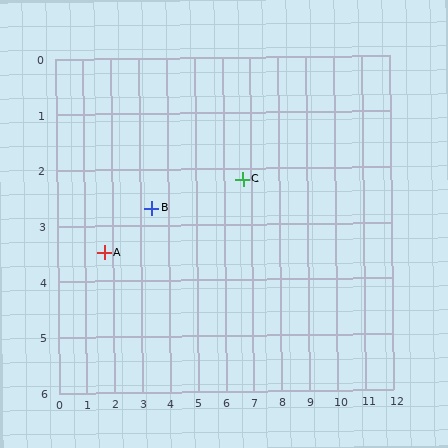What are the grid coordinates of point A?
Point A is at approximately (1.7, 3.5).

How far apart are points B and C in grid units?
Points B and C are about 3.3 grid units apart.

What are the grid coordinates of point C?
Point C is at approximately (6.7, 2.2).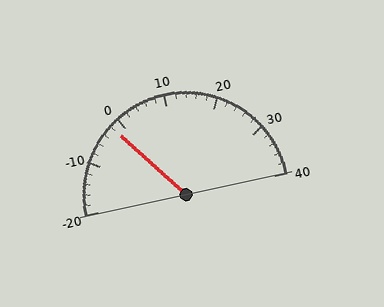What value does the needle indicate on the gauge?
The needle indicates approximately -2.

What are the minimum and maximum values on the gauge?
The gauge ranges from -20 to 40.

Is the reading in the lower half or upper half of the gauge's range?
The reading is in the lower half of the range (-20 to 40).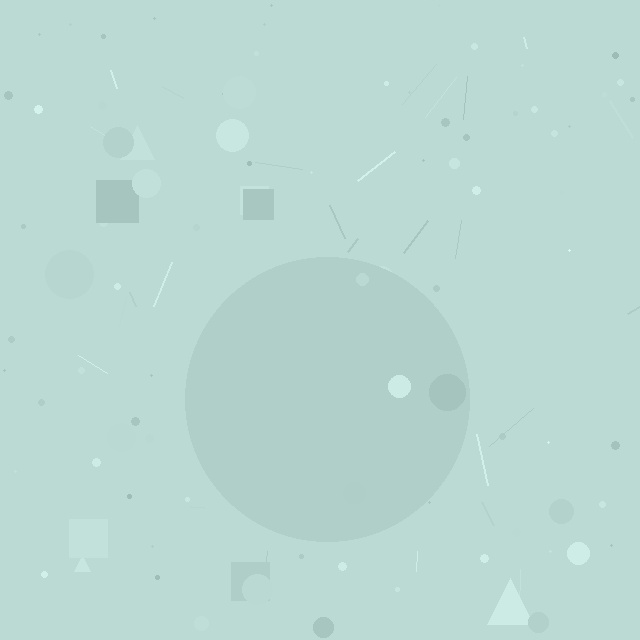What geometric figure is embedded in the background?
A circle is embedded in the background.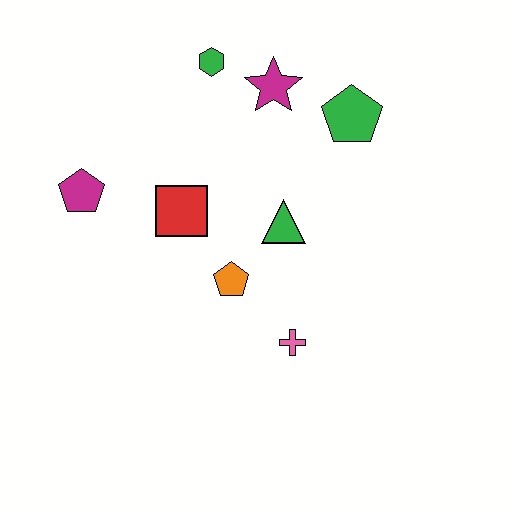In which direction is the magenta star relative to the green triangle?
The magenta star is above the green triangle.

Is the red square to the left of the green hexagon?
Yes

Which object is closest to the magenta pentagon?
The red square is closest to the magenta pentagon.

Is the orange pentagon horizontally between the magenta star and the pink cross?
No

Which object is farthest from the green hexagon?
The pink cross is farthest from the green hexagon.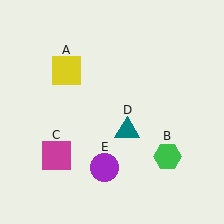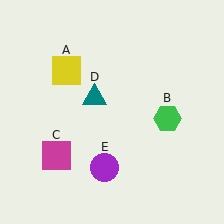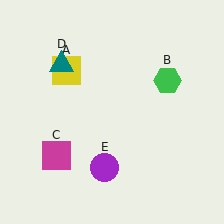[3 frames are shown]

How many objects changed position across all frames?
2 objects changed position: green hexagon (object B), teal triangle (object D).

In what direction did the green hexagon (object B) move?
The green hexagon (object B) moved up.